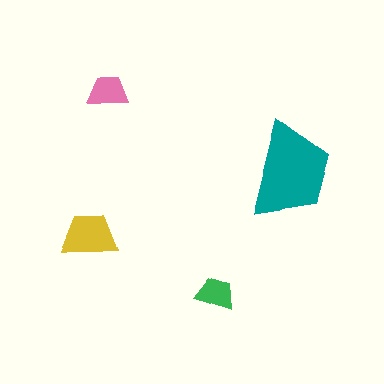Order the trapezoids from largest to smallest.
the teal one, the yellow one, the pink one, the green one.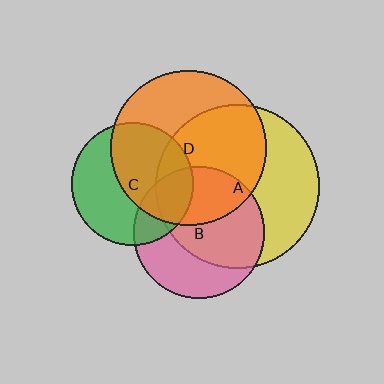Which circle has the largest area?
Circle A (yellow).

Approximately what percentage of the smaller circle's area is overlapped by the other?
Approximately 55%.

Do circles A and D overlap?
Yes.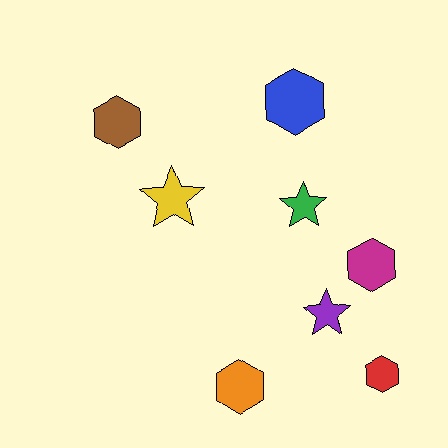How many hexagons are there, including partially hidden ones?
There are 5 hexagons.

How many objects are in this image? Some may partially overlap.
There are 8 objects.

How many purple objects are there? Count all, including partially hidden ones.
There is 1 purple object.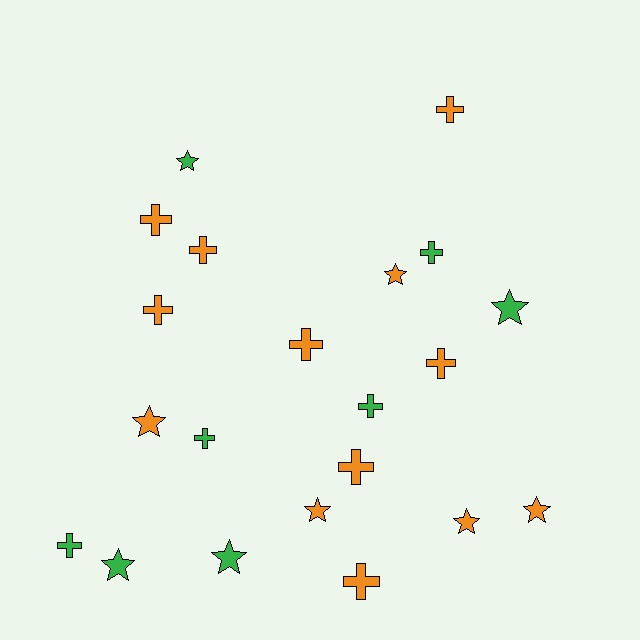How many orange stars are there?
There are 5 orange stars.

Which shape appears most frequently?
Cross, with 12 objects.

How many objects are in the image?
There are 21 objects.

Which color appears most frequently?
Orange, with 13 objects.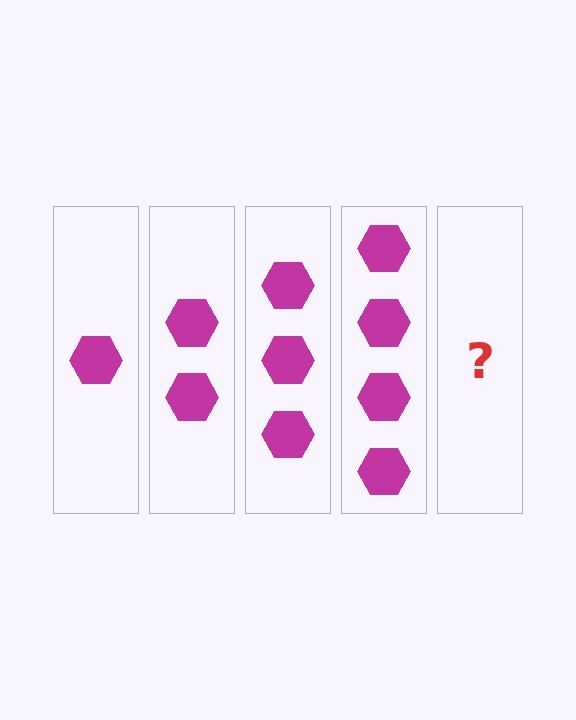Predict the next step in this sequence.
The next step is 5 hexagons.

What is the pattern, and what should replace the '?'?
The pattern is that each step adds one more hexagon. The '?' should be 5 hexagons.